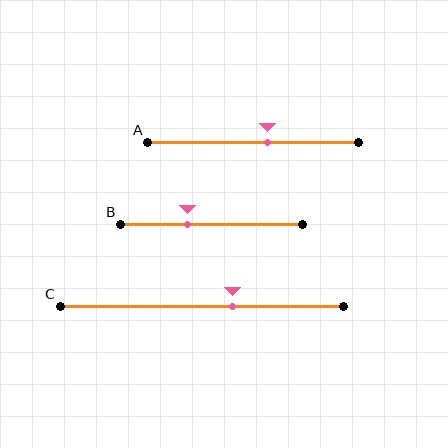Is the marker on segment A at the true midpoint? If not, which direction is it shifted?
No, the marker on segment A is shifted to the right by about 7% of the segment length.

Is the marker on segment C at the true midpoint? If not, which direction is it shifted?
No, the marker on segment C is shifted to the right by about 11% of the segment length.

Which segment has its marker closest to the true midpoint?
Segment A has its marker closest to the true midpoint.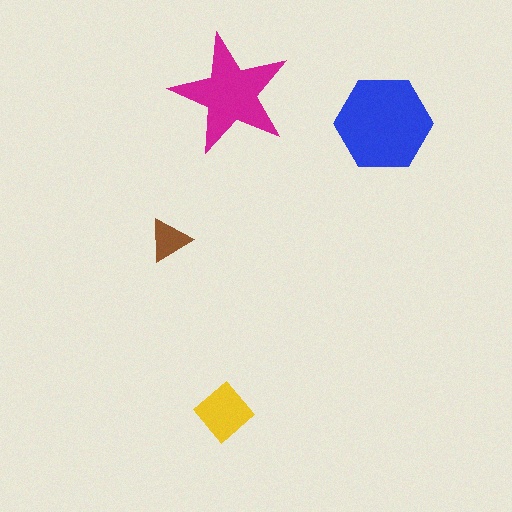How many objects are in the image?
There are 4 objects in the image.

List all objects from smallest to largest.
The brown triangle, the yellow diamond, the magenta star, the blue hexagon.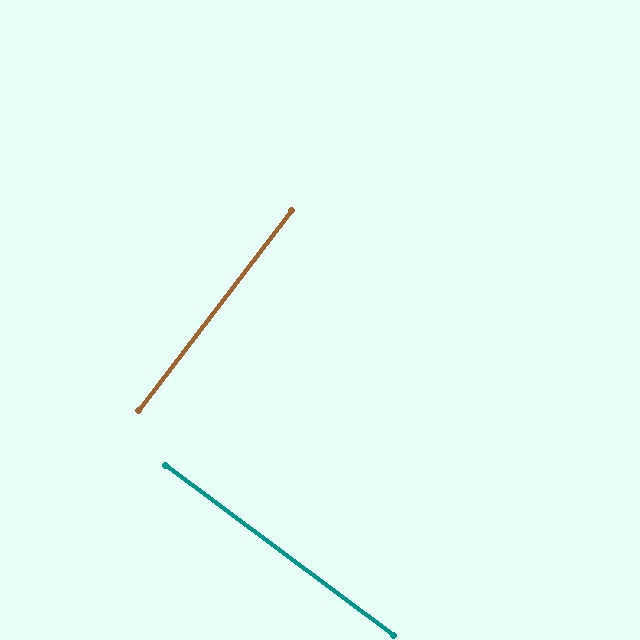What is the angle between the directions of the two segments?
Approximately 89 degrees.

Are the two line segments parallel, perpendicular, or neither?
Perpendicular — they meet at approximately 89°.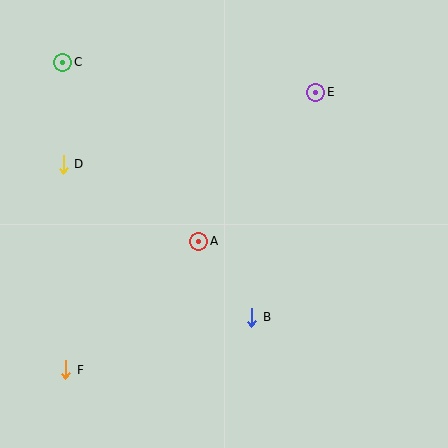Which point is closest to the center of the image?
Point A at (199, 241) is closest to the center.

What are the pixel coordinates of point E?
Point E is at (316, 92).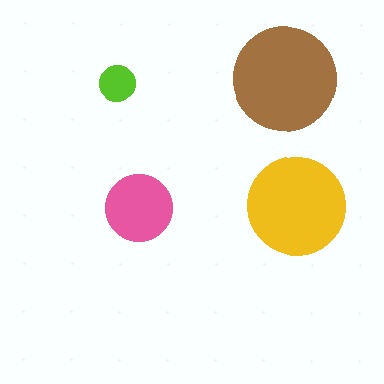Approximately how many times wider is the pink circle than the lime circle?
About 2 times wider.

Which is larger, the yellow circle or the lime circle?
The yellow one.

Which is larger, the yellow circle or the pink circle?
The yellow one.